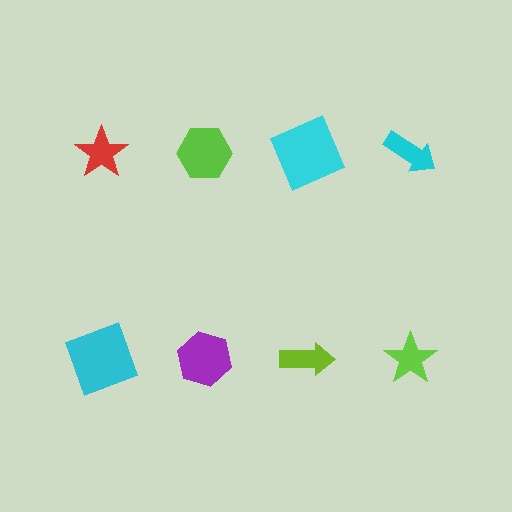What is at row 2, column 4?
A lime star.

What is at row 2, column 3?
A lime arrow.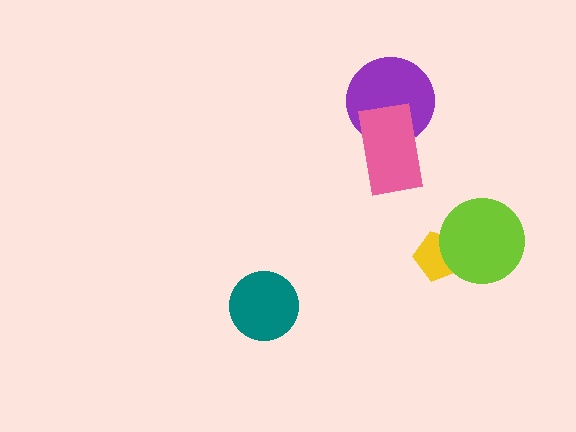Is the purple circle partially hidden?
Yes, it is partially covered by another shape.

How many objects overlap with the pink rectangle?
1 object overlaps with the pink rectangle.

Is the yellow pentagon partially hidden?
Yes, it is partially covered by another shape.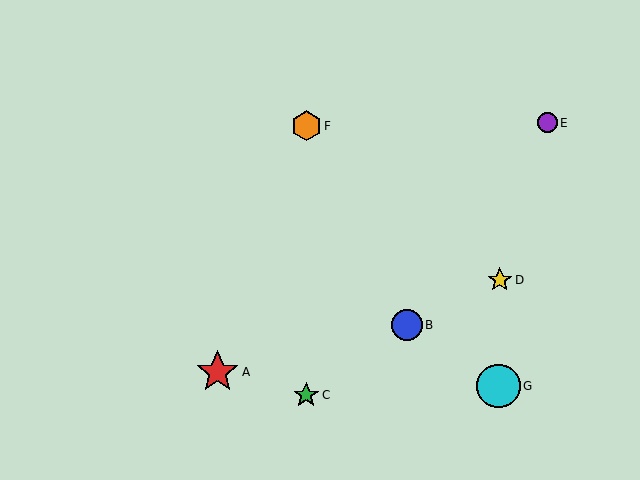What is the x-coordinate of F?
Object F is at x≈306.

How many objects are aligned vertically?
2 objects (C, F) are aligned vertically.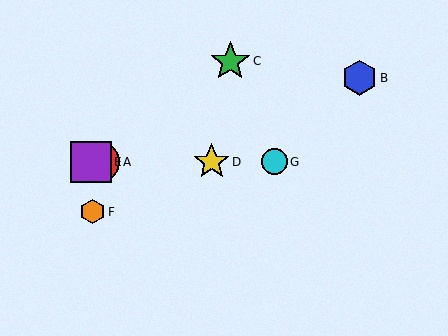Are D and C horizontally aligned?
No, D is at y≈162 and C is at y≈61.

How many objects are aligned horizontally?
4 objects (A, D, E, G) are aligned horizontally.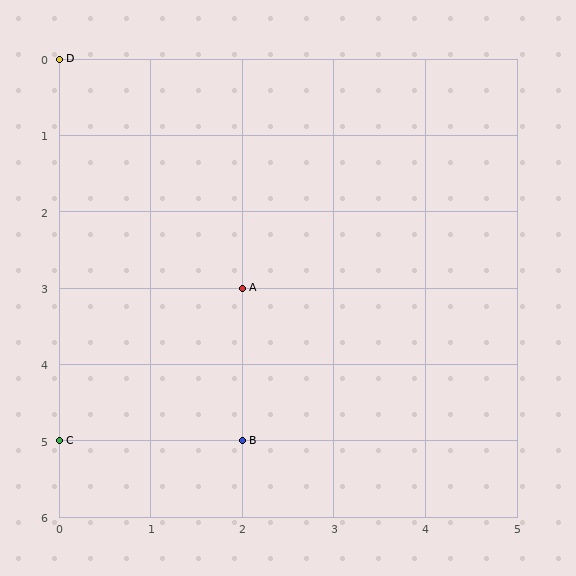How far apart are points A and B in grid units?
Points A and B are 2 rows apart.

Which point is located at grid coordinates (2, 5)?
Point B is at (2, 5).